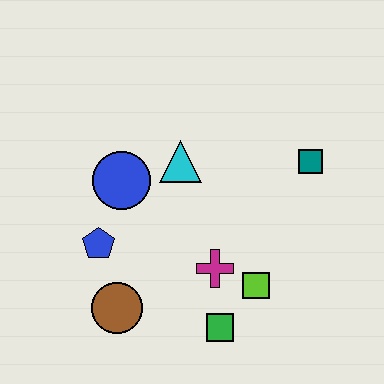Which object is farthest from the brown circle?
The teal square is farthest from the brown circle.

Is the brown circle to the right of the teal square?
No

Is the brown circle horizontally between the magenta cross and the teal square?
No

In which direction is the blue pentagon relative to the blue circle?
The blue pentagon is below the blue circle.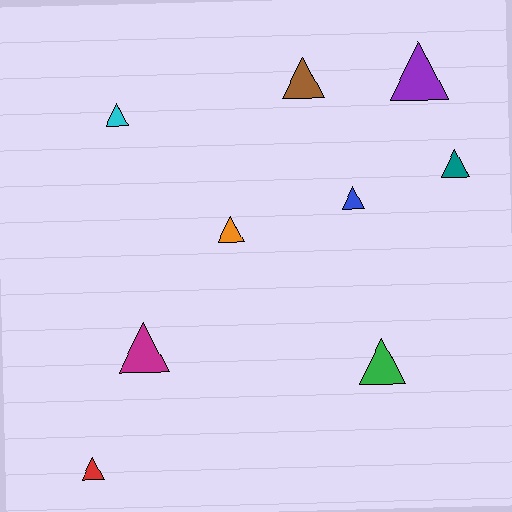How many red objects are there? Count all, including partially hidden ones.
There is 1 red object.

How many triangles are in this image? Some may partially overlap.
There are 9 triangles.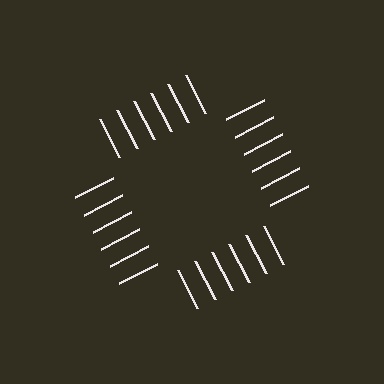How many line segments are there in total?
24 — 6 along each of the 4 edges.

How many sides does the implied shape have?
4 sides — the line-ends trace a square.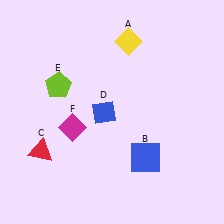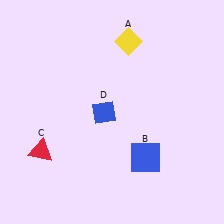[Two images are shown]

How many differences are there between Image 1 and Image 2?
There are 2 differences between the two images.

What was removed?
The magenta diamond (F), the lime pentagon (E) were removed in Image 2.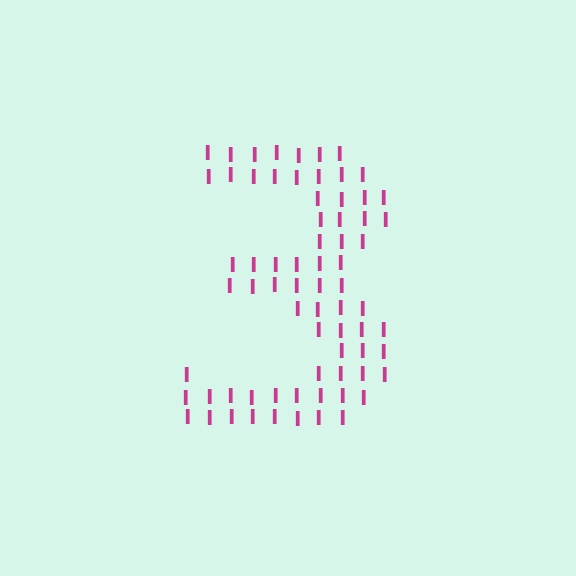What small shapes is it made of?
It is made of small letter I's.